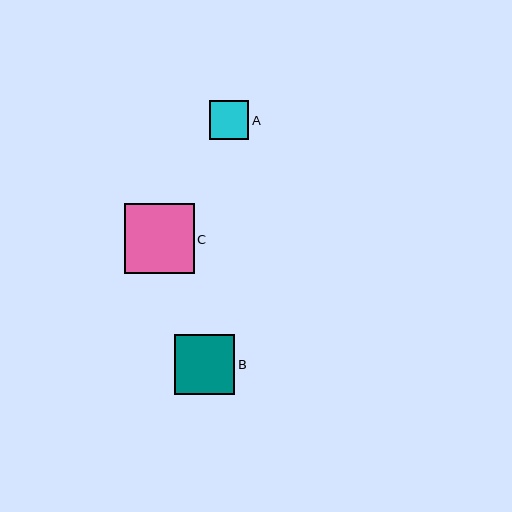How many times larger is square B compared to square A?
Square B is approximately 1.5 times the size of square A.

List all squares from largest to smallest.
From largest to smallest: C, B, A.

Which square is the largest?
Square C is the largest with a size of approximately 70 pixels.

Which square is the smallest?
Square A is the smallest with a size of approximately 39 pixels.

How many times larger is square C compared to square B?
Square C is approximately 1.2 times the size of square B.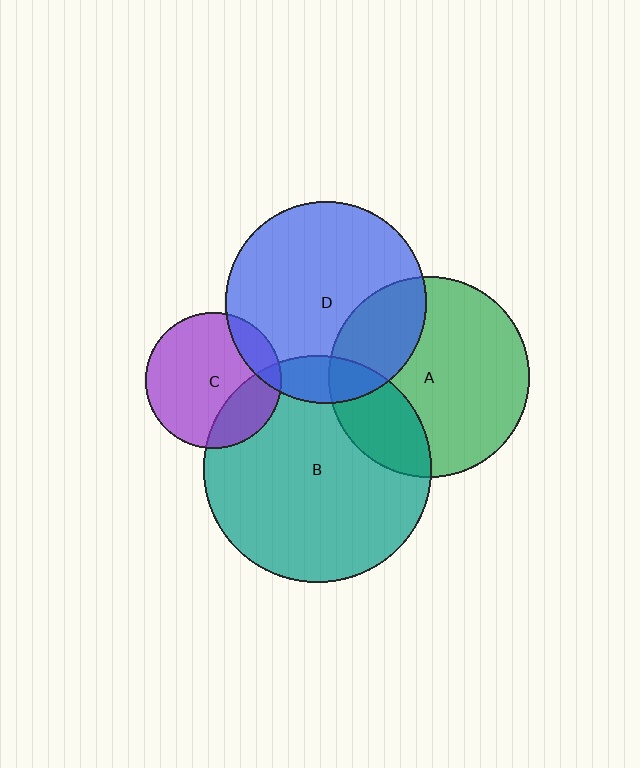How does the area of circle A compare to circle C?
Approximately 2.2 times.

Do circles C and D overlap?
Yes.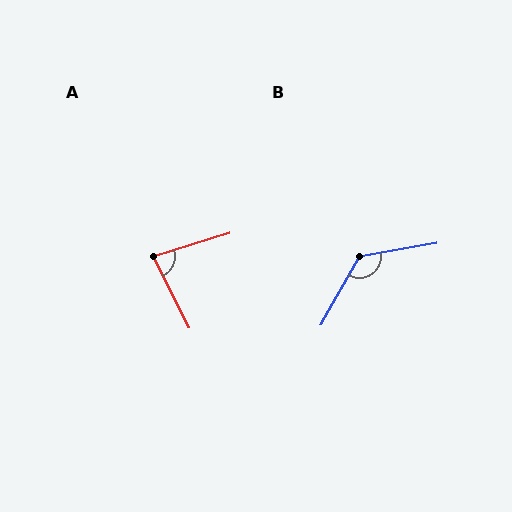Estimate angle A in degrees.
Approximately 80 degrees.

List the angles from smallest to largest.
A (80°), B (129°).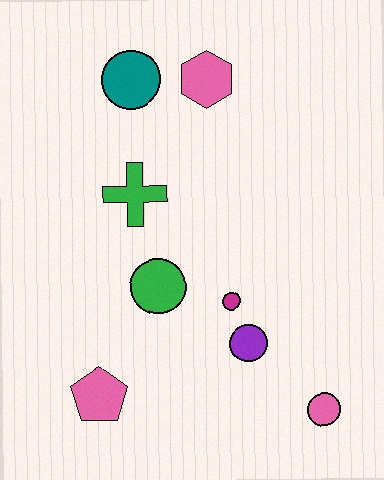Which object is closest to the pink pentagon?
The green circle is closest to the pink pentagon.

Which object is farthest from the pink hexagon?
The pink circle is farthest from the pink hexagon.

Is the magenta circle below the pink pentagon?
No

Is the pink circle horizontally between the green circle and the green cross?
No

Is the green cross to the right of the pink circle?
No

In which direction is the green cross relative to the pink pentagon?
The green cross is above the pink pentagon.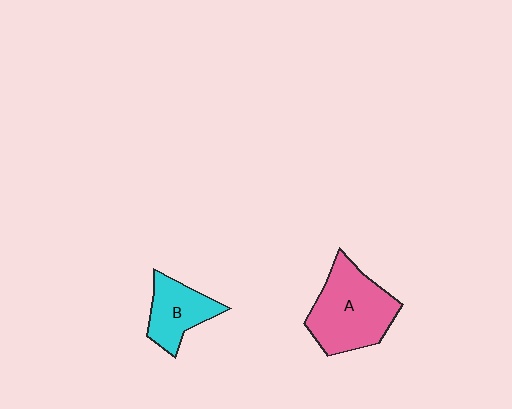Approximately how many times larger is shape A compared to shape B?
Approximately 1.7 times.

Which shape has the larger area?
Shape A (pink).